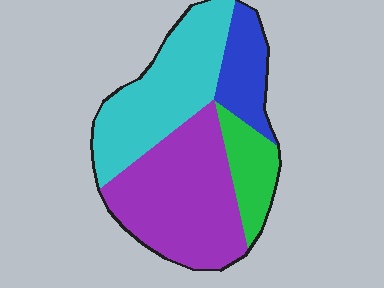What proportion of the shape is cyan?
Cyan covers about 35% of the shape.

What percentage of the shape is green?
Green takes up less than a sixth of the shape.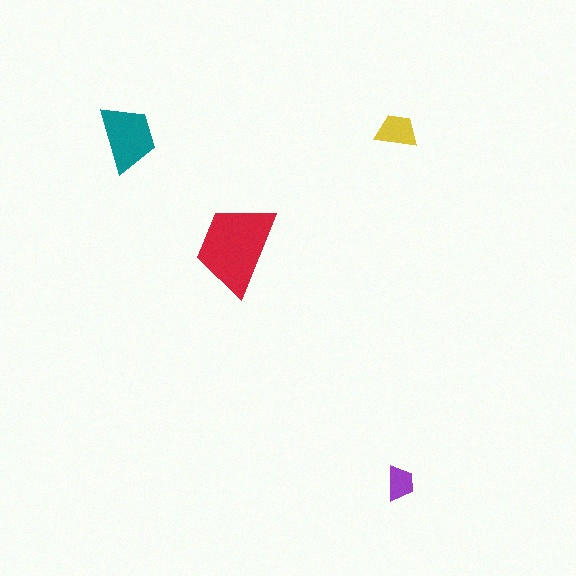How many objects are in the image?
There are 4 objects in the image.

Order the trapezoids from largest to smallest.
the red one, the teal one, the yellow one, the purple one.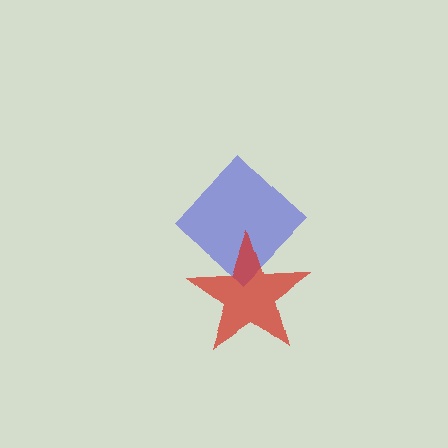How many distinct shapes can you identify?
There are 2 distinct shapes: a blue diamond, a red star.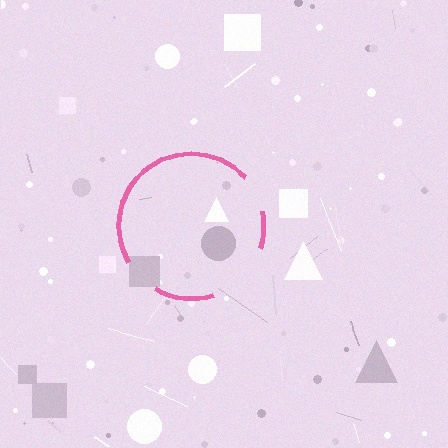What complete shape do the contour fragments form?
The contour fragments form a circle.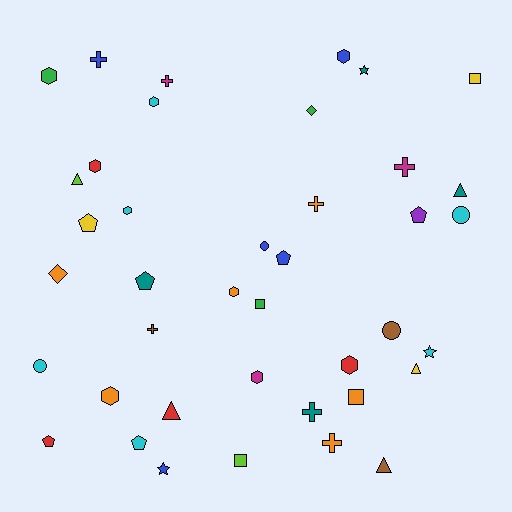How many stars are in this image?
There are 3 stars.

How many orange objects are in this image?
There are 6 orange objects.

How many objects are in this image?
There are 40 objects.